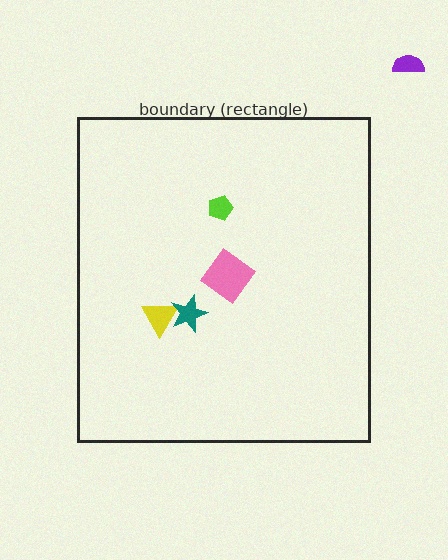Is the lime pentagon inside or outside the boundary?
Inside.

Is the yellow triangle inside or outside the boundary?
Inside.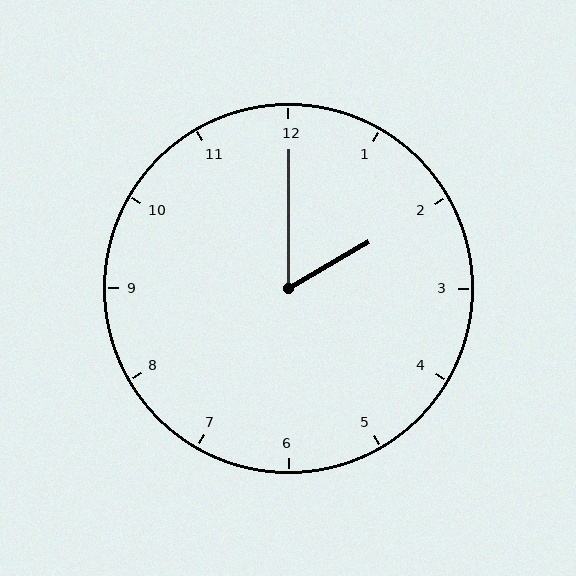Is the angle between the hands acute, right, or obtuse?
It is acute.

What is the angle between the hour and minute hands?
Approximately 60 degrees.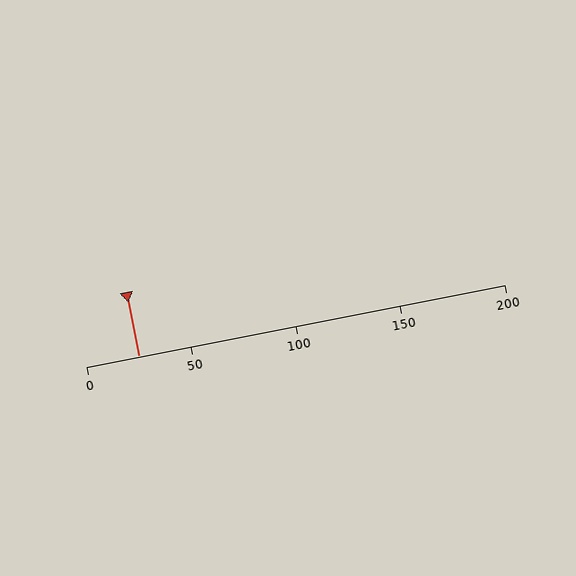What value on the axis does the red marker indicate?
The marker indicates approximately 25.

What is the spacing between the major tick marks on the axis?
The major ticks are spaced 50 apart.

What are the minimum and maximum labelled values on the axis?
The axis runs from 0 to 200.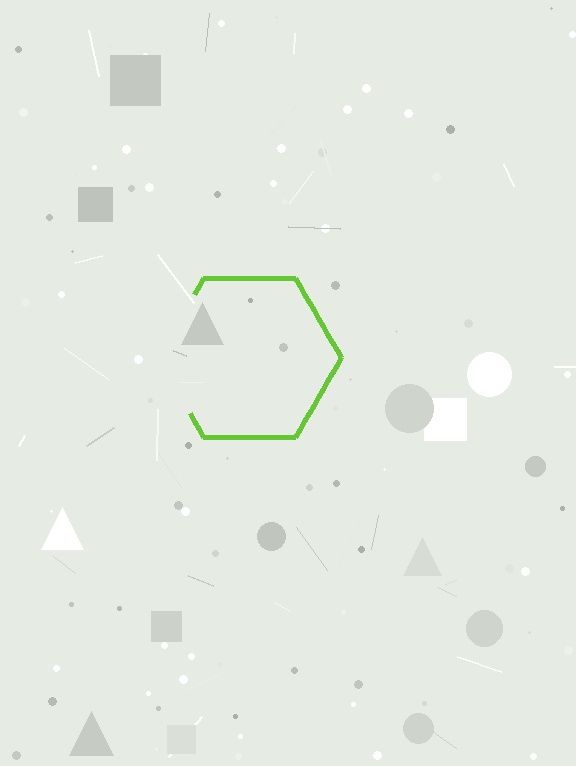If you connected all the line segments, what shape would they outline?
They would outline a hexagon.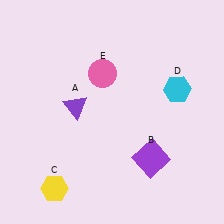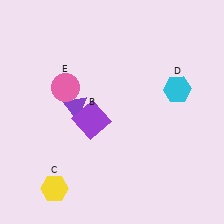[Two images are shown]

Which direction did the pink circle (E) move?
The pink circle (E) moved left.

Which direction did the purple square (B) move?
The purple square (B) moved left.